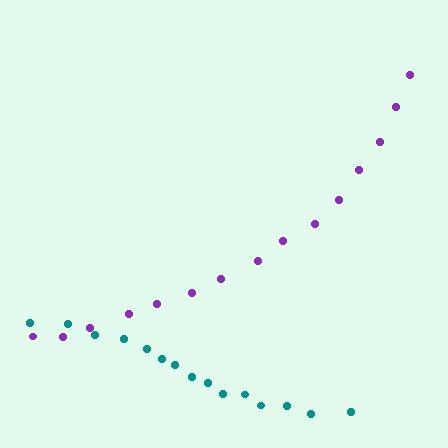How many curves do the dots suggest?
There are 2 distinct paths.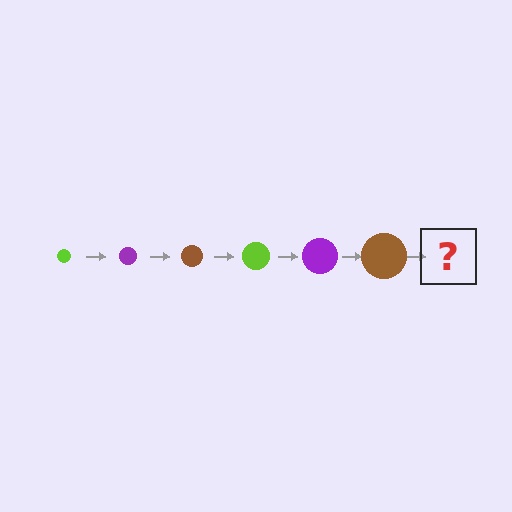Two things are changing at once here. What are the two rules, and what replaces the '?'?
The two rules are that the circle grows larger each step and the color cycles through lime, purple, and brown. The '?' should be a lime circle, larger than the previous one.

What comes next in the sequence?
The next element should be a lime circle, larger than the previous one.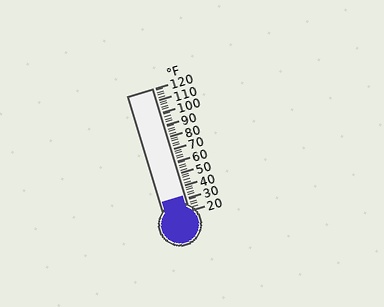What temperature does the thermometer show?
The thermometer shows approximately 32°F.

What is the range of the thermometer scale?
The thermometer scale ranges from 20°F to 120°F.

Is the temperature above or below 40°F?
The temperature is below 40°F.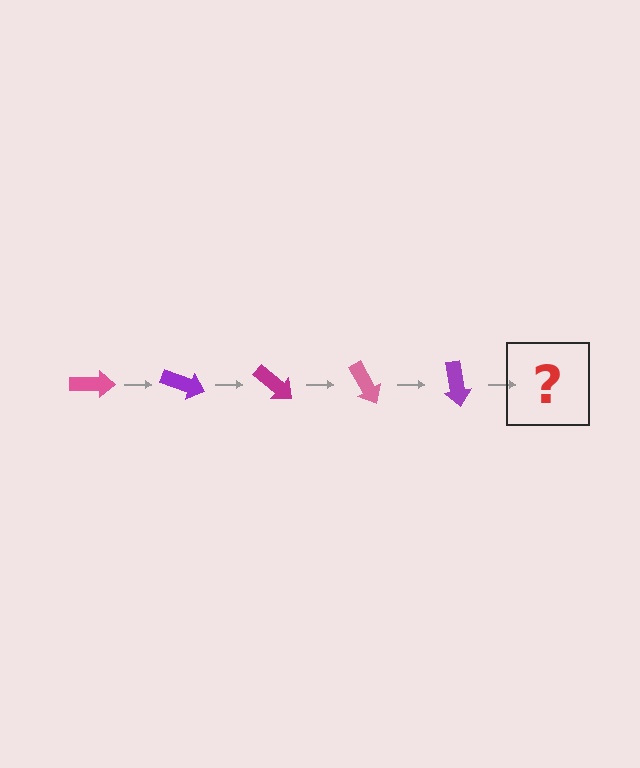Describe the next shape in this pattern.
It should be a magenta arrow, rotated 100 degrees from the start.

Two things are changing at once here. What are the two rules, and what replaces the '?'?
The two rules are that it rotates 20 degrees each step and the color cycles through pink, purple, and magenta. The '?' should be a magenta arrow, rotated 100 degrees from the start.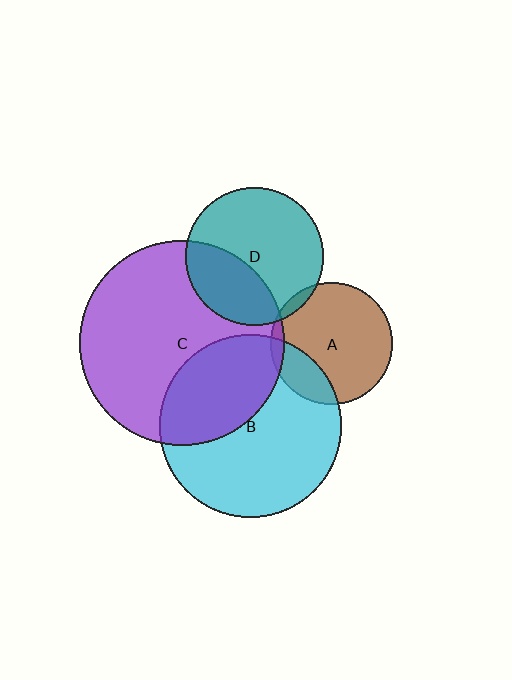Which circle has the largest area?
Circle C (purple).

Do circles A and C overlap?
Yes.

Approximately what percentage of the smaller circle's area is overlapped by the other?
Approximately 5%.